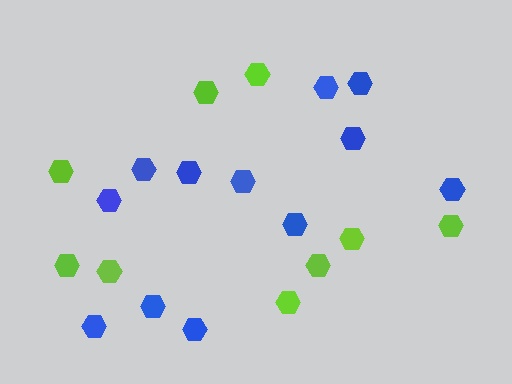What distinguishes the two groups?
There are 2 groups: one group of lime hexagons (9) and one group of blue hexagons (12).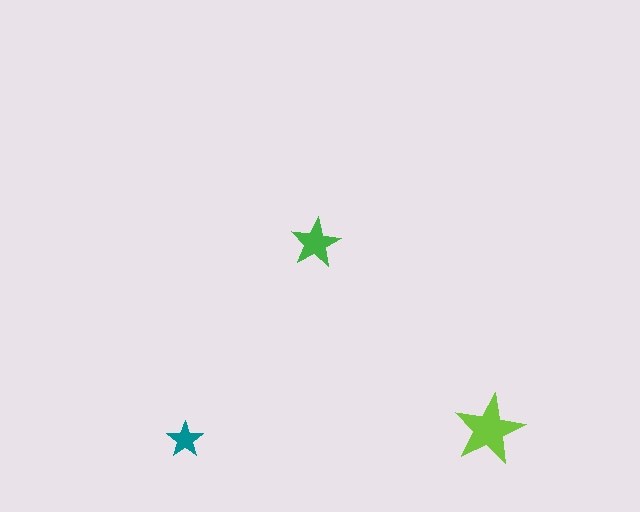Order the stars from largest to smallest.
the lime one, the green one, the teal one.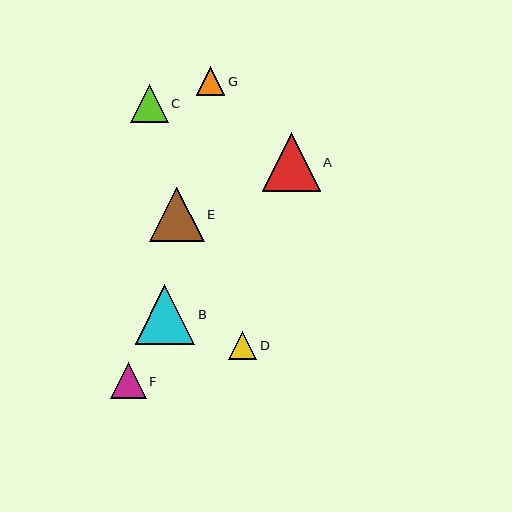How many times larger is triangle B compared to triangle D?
Triangle B is approximately 2.1 times the size of triangle D.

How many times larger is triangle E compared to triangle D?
Triangle E is approximately 1.9 times the size of triangle D.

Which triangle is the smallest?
Triangle G is the smallest with a size of approximately 28 pixels.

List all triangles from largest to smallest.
From largest to smallest: B, A, E, C, F, D, G.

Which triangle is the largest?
Triangle B is the largest with a size of approximately 60 pixels.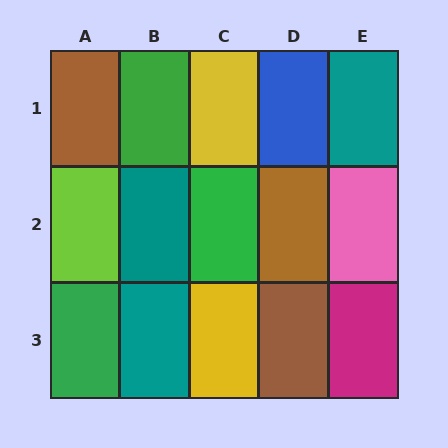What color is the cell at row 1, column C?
Yellow.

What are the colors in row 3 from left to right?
Green, teal, yellow, brown, magenta.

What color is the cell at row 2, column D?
Brown.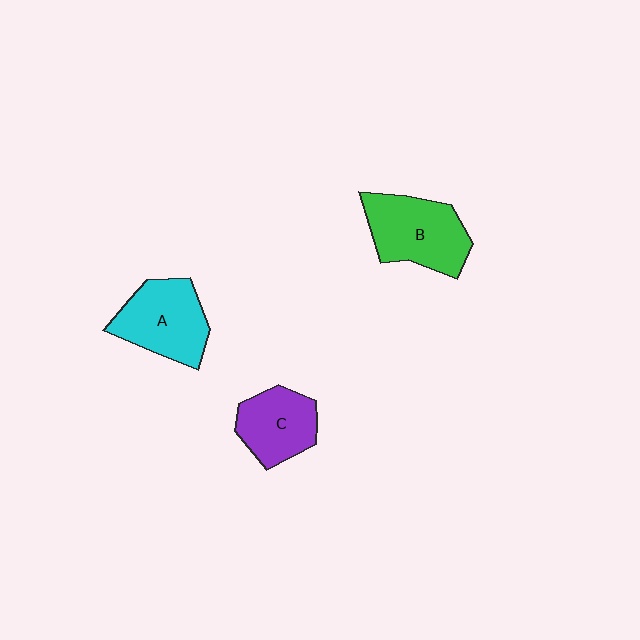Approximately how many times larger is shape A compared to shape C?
Approximately 1.2 times.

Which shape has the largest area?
Shape B (green).